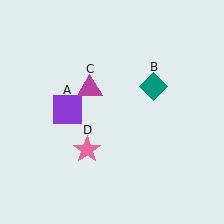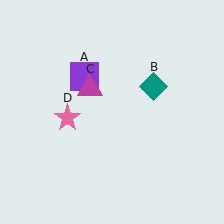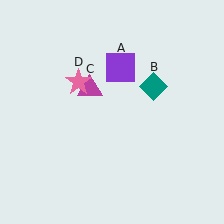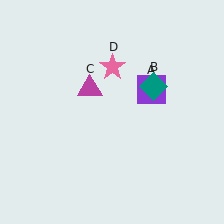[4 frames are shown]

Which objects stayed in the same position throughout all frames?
Teal diamond (object B) and magenta triangle (object C) remained stationary.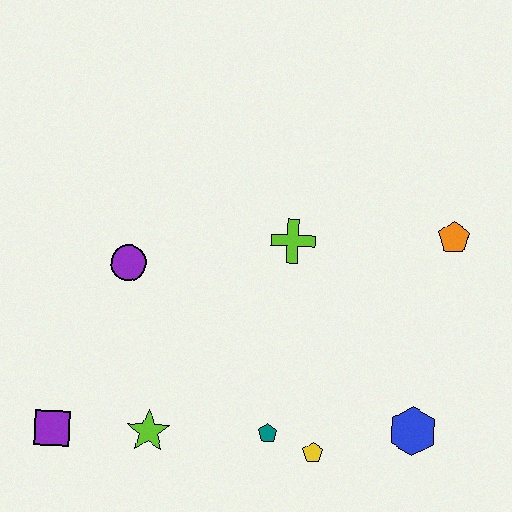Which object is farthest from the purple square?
The orange pentagon is farthest from the purple square.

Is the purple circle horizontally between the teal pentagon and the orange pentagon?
No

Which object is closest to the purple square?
The lime star is closest to the purple square.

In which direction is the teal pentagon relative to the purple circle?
The teal pentagon is below the purple circle.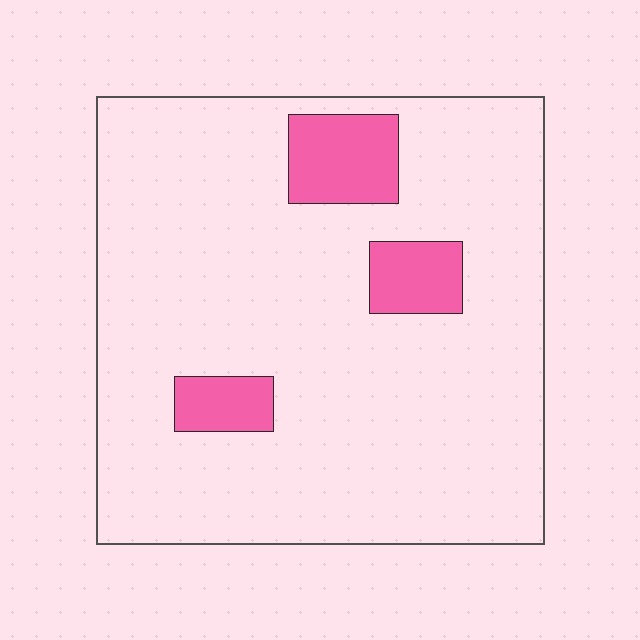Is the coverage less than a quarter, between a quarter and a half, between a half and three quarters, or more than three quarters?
Less than a quarter.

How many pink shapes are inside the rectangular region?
3.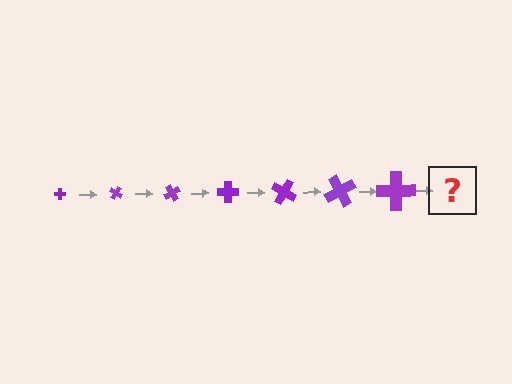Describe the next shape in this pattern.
It should be a cross, larger than the previous one and rotated 210 degrees from the start.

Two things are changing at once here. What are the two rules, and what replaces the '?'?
The two rules are that the cross grows larger each step and it rotates 30 degrees each step. The '?' should be a cross, larger than the previous one and rotated 210 degrees from the start.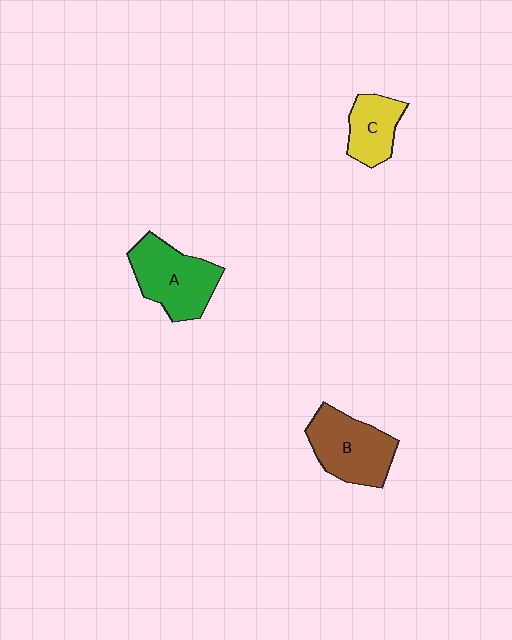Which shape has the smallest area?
Shape C (yellow).